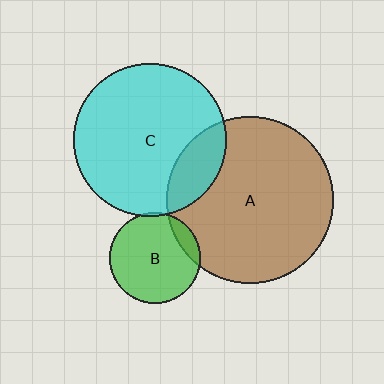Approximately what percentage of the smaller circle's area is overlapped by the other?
Approximately 20%.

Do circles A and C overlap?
Yes.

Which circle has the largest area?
Circle A (brown).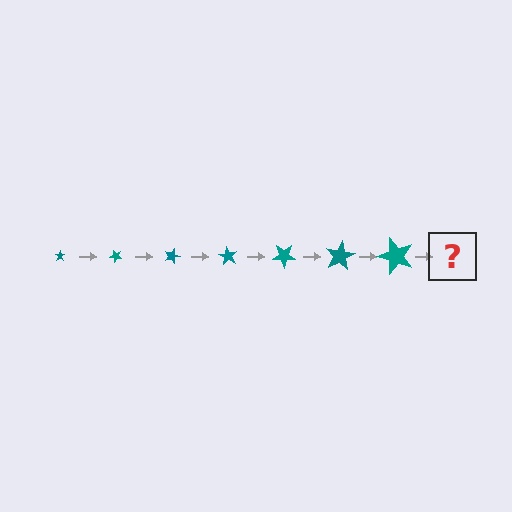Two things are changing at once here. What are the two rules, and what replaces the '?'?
The two rules are that the star grows larger each step and it rotates 45 degrees each step. The '?' should be a star, larger than the previous one and rotated 315 degrees from the start.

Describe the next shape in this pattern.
It should be a star, larger than the previous one and rotated 315 degrees from the start.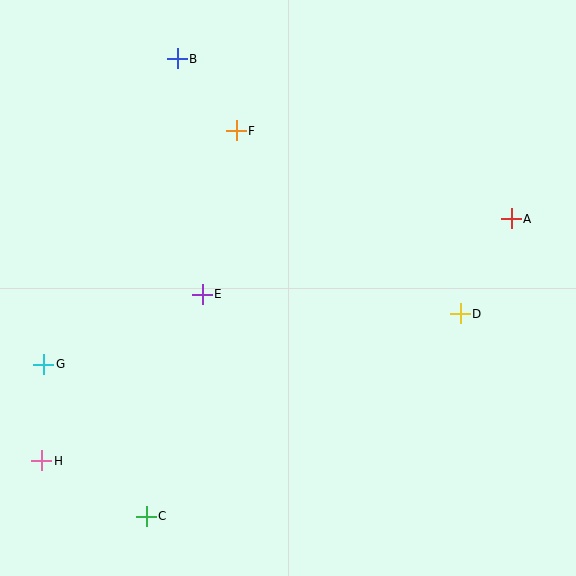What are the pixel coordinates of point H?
Point H is at (42, 461).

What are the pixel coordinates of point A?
Point A is at (511, 219).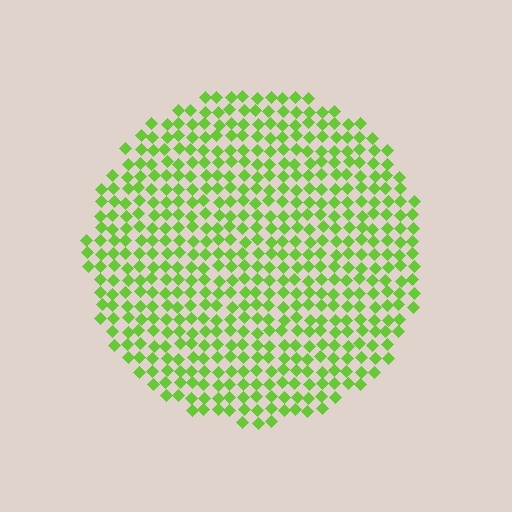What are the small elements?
The small elements are diamonds.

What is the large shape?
The large shape is a circle.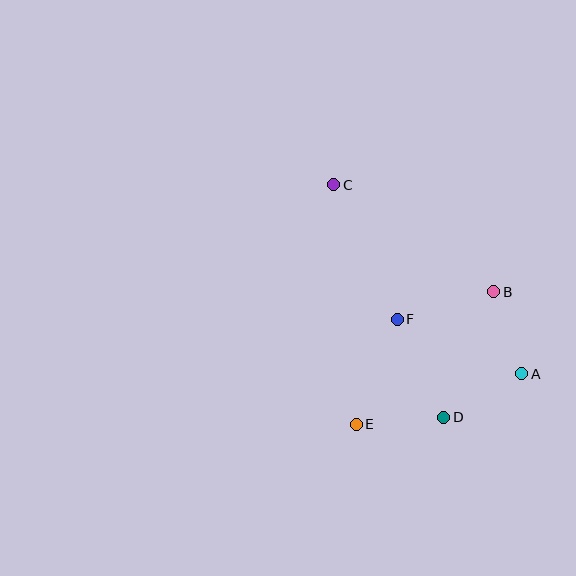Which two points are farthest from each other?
Points A and C are farthest from each other.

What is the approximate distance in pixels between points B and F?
The distance between B and F is approximately 101 pixels.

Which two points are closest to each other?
Points A and B are closest to each other.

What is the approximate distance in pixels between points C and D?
The distance between C and D is approximately 257 pixels.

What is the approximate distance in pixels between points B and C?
The distance between B and C is approximately 193 pixels.